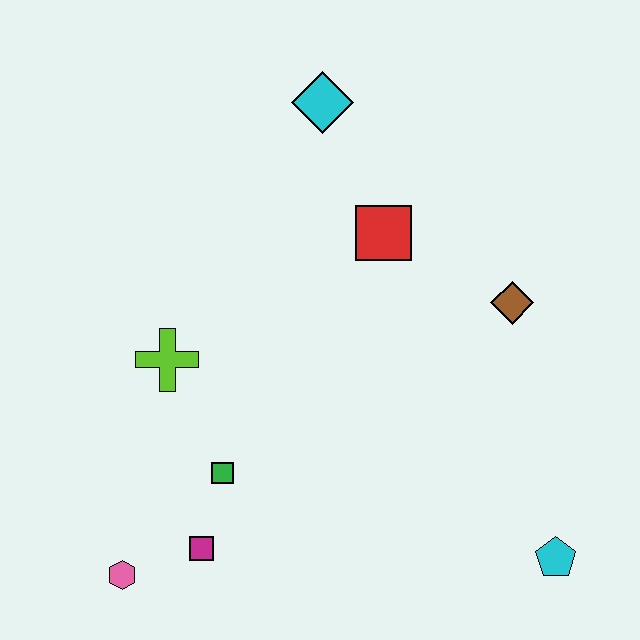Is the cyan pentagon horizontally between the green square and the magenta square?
No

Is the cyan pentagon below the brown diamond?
Yes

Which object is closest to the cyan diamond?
The red square is closest to the cyan diamond.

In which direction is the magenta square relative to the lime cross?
The magenta square is below the lime cross.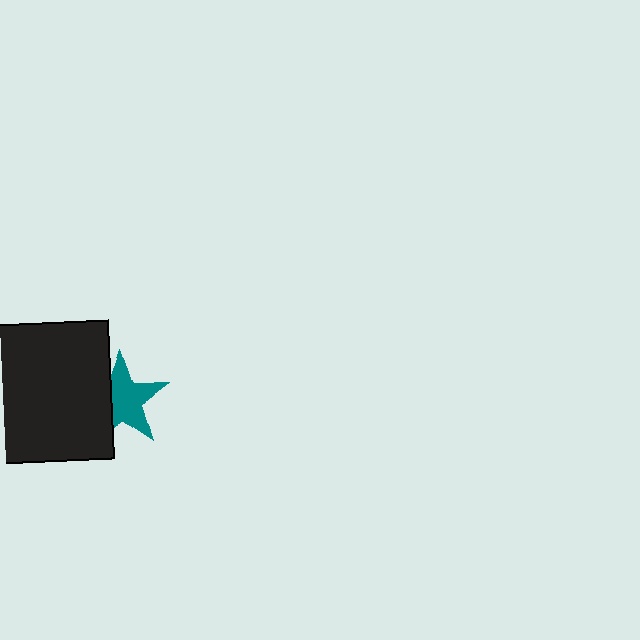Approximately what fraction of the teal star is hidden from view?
Roughly 33% of the teal star is hidden behind the black square.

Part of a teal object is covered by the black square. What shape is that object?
It is a star.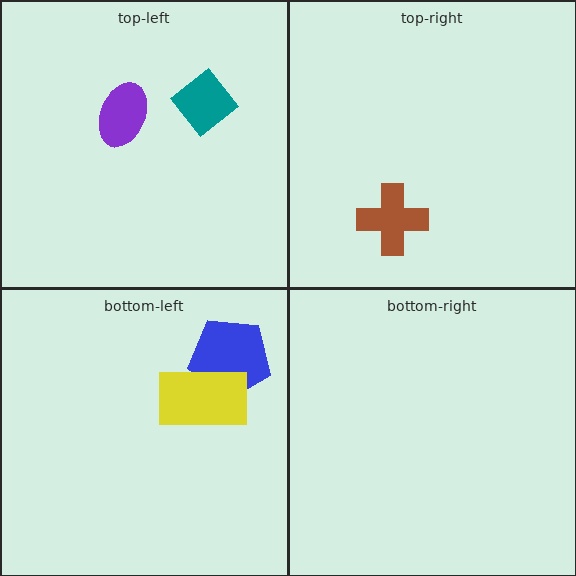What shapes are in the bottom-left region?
The blue pentagon, the yellow rectangle.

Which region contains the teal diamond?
The top-left region.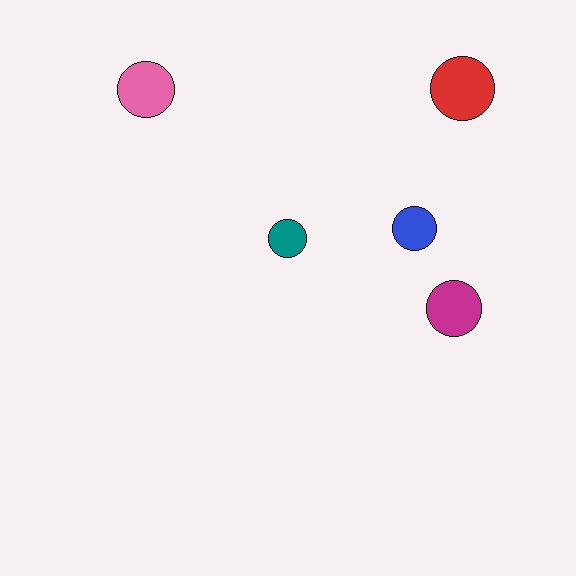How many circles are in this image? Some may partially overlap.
There are 5 circles.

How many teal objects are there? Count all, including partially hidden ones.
There is 1 teal object.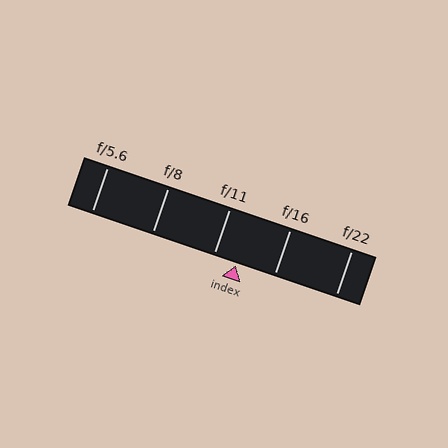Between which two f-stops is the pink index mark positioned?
The index mark is between f/11 and f/16.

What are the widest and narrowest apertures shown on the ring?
The widest aperture shown is f/5.6 and the narrowest is f/22.